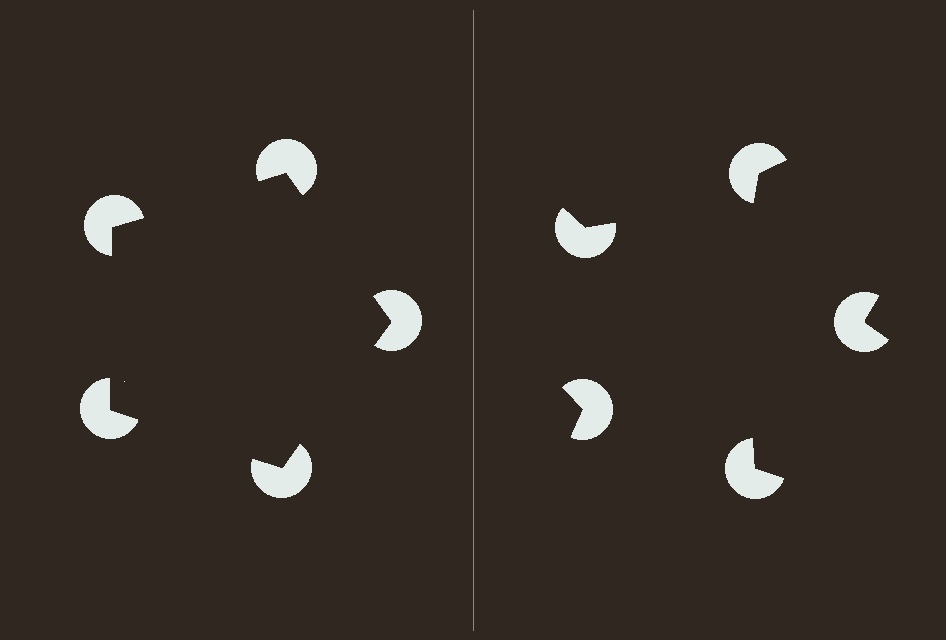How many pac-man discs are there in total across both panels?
10 — 5 on each side.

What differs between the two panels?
The pac-man discs are positioned identically on both sides; only the wedge orientations differ. On the left they align to a pentagon; on the right they are misaligned.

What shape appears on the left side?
An illusory pentagon.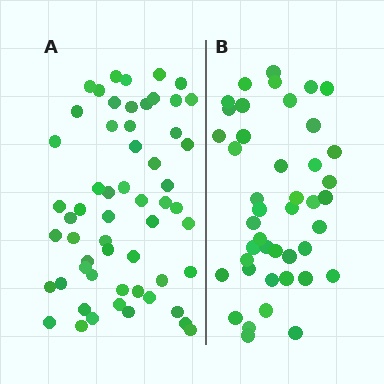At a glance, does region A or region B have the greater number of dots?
Region A (the left region) has more dots.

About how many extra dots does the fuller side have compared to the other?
Region A has approximately 15 more dots than region B.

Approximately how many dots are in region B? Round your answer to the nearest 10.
About 40 dots. (The exact count is 43, which rounds to 40.)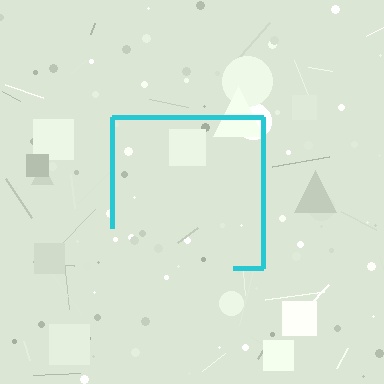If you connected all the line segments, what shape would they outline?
They would outline a square.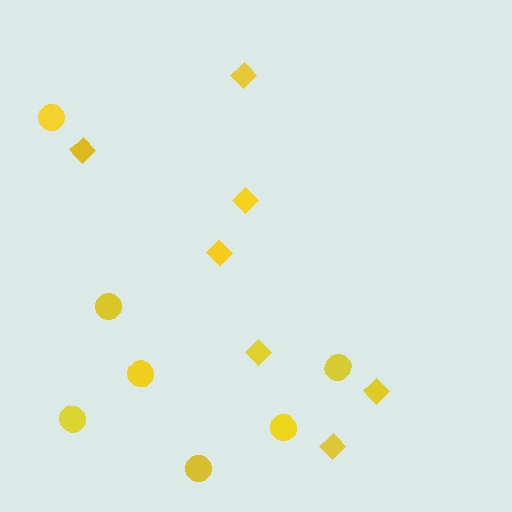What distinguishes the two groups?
There are 2 groups: one group of diamonds (7) and one group of circles (7).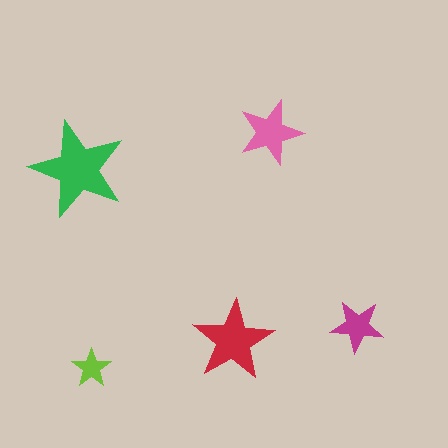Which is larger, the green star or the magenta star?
The green one.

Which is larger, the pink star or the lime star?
The pink one.